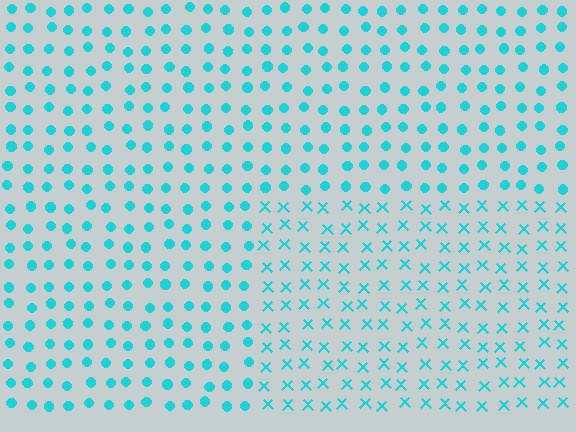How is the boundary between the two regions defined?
The boundary is defined by a change in element shape: X marks inside vs. circles outside. All elements share the same color and spacing.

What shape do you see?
I see a rectangle.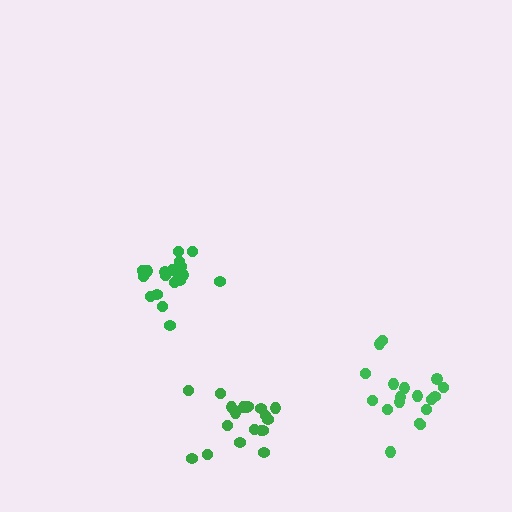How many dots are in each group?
Group 1: 20 dots, Group 2: 18 dots, Group 3: 19 dots (57 total).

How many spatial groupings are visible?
There are 3 spatial groupings.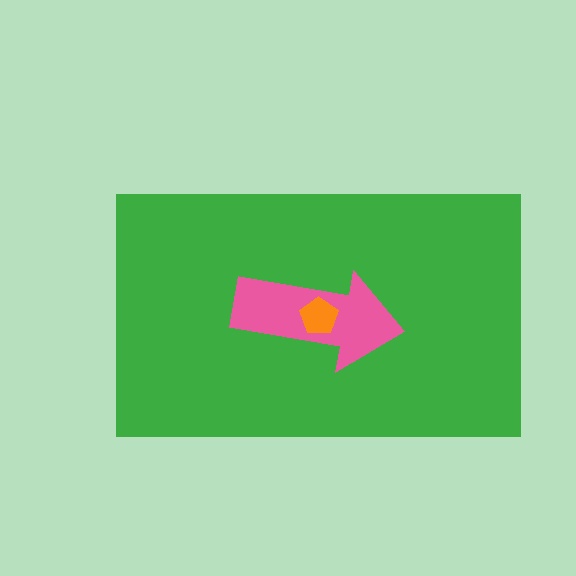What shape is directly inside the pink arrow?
The orange pentagon.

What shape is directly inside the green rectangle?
The pink arrow.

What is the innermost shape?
The orange pentagon.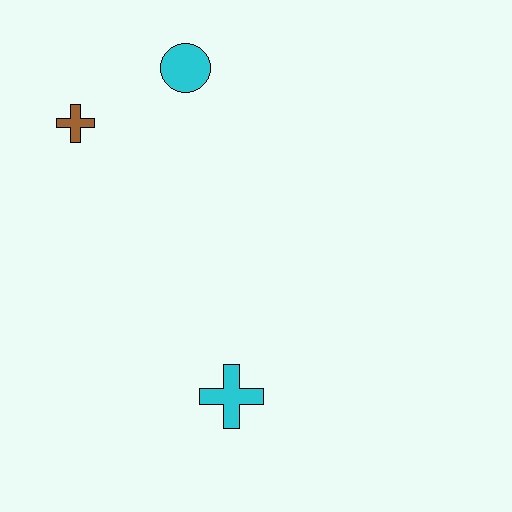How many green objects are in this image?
There are no green objects.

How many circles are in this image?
There is 1 circle.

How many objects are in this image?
There are 3 objects.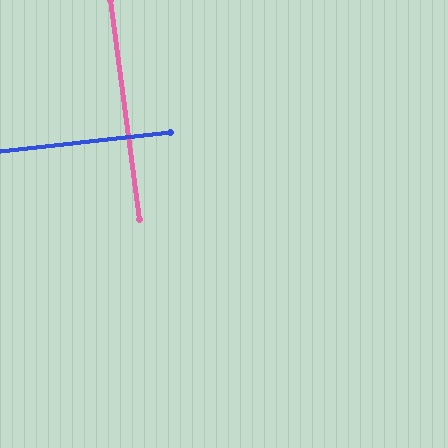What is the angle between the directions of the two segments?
Approximately 89 degrees.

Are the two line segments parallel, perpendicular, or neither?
Perpendicular — they meet at approximately 89°.